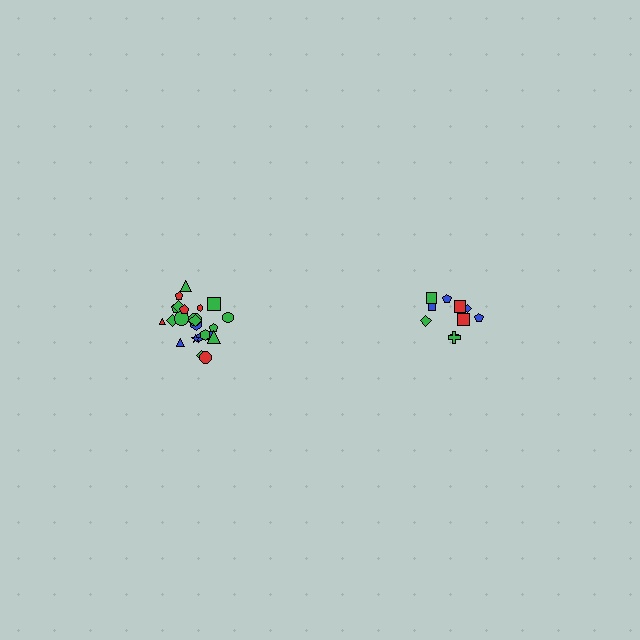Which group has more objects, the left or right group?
The left group.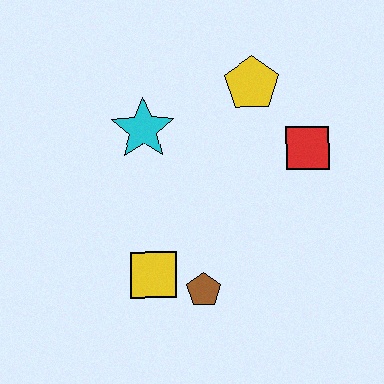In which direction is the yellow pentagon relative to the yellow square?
The yellow pentagon is above the yellow square.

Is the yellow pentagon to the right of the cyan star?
Yes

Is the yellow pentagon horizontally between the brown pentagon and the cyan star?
No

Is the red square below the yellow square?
No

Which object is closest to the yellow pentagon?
The red square is closest to the yellow pentagon.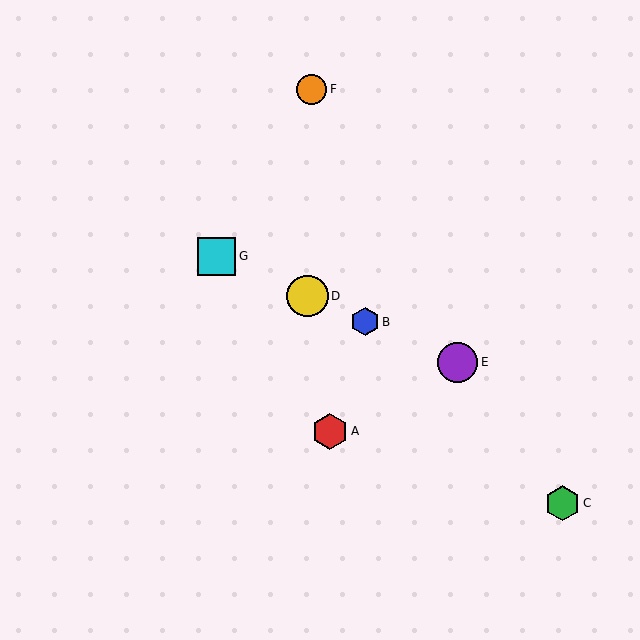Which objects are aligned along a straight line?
Objects B, D, E, G are aligned along a straight line.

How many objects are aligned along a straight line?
4 objects (B, D, E, G) are aligned along a straight line.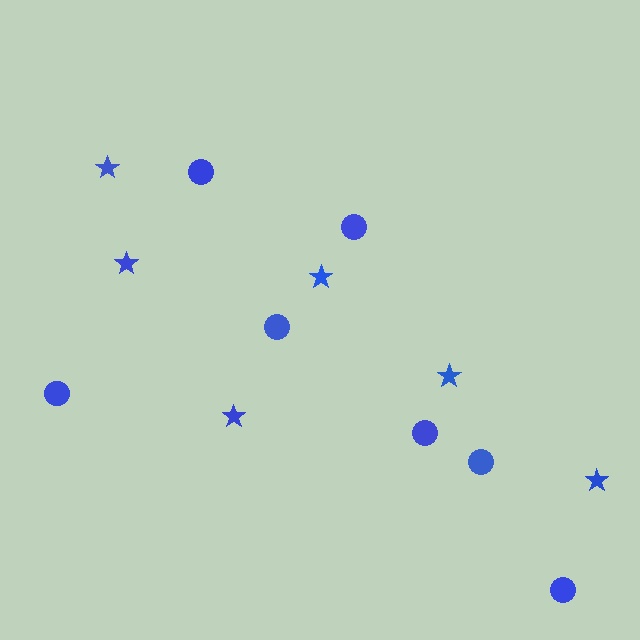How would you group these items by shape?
There are 2 groups: one group of stars (6) and one group of circles (7).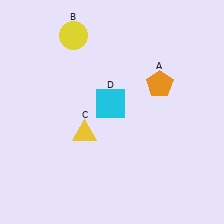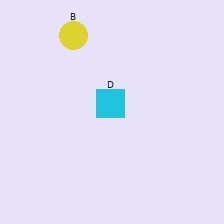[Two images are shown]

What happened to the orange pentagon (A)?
The orange pentagon (A) was removed in Image 2. It was in the top-right area of Image 1.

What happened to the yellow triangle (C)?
The yellow triangle (C) was removed in Image 2. It was in the bottom-left area of Image 1.